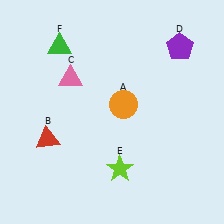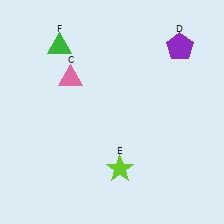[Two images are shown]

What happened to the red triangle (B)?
The red triangle (B) was removed in Image 2. It was in the bottom-left area of Image 1.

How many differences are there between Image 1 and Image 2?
There are 2 differences between the two images.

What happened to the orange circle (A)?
The orange circle (A) was removed in Image 2. It was in the top-right area of Image 1.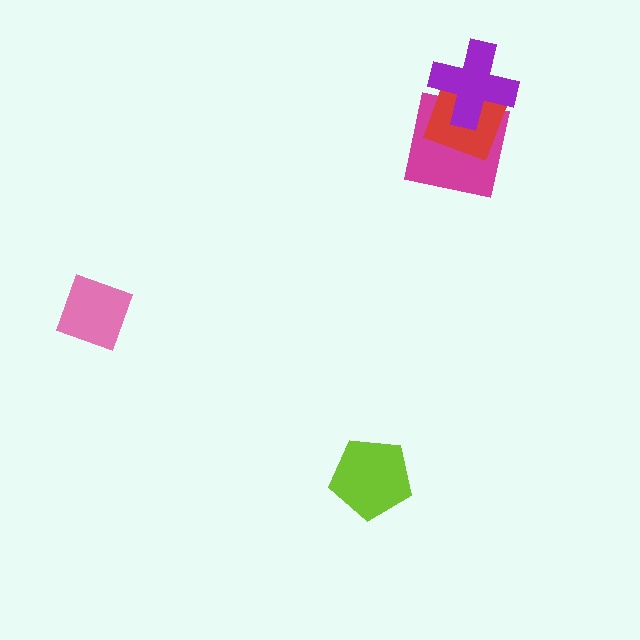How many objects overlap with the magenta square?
2 objects overlap with the magenta square.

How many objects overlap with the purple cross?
2 objects overlap with the purple cross.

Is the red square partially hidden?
Yes, it is partially covered by another shape.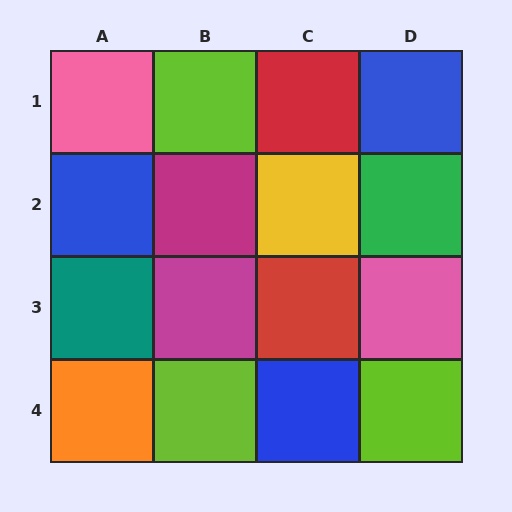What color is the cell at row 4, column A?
Orange.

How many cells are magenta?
2 cells are magenta.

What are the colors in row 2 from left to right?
Blue, magenta, yellow, green.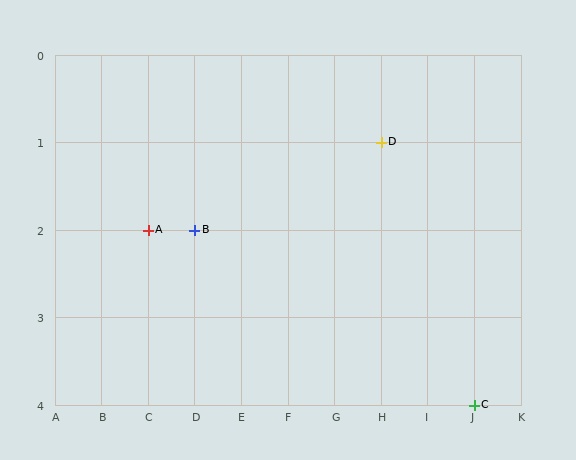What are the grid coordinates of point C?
Point C is at grid coordinates (J, 4).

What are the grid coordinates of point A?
Point A is at grid coordinates (C, 2).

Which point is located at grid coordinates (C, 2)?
Point A is at (C, 2).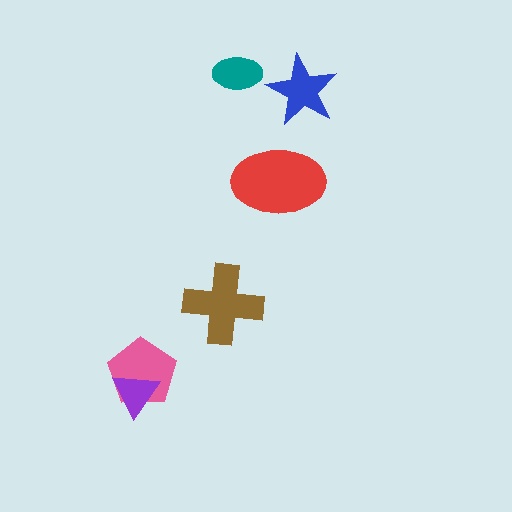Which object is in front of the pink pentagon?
The purple triangle is in front of the pink pentagon.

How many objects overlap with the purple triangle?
1 object overlaps with the purple triangle.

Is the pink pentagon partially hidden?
Yes, it is partially covered by another shape.